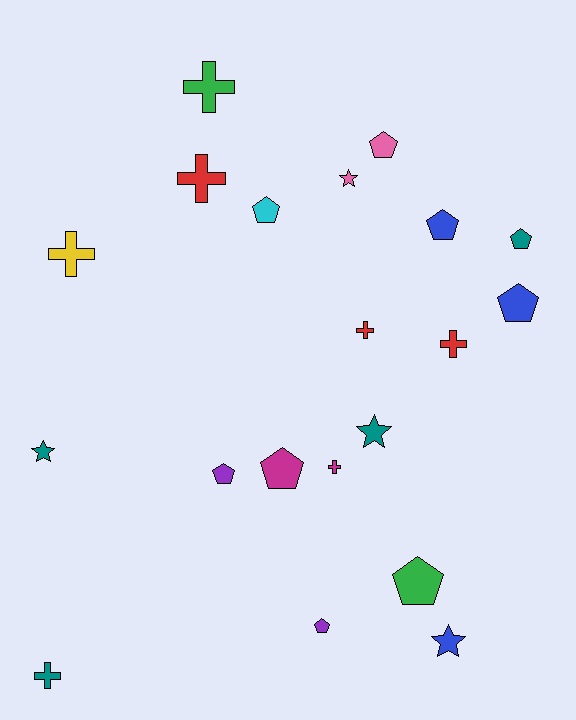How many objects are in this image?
There are 20 objects.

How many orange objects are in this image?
There are no orange objects.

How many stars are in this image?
There are 4 stars.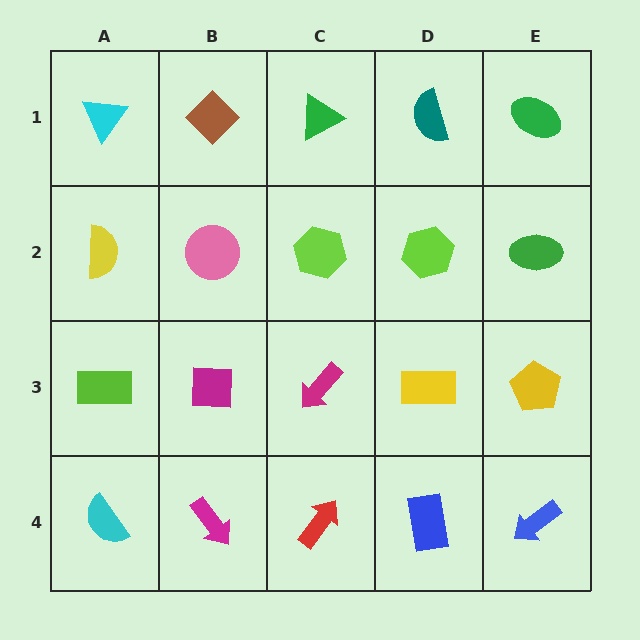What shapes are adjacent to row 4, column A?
A lime rectangle (row 3, column A), a magenta arrow (row 4, column B).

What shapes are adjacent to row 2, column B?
A brown diamond (row 1, column B), a magenta square (row 3, column B), a yellow semicircle (row 2, column A), a lime hexagon (row 2, column C).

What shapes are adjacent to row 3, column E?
A green ellipse (row 2, column E), a blue arrow (row 4, column E), a yellow rectangle (row 3, column D).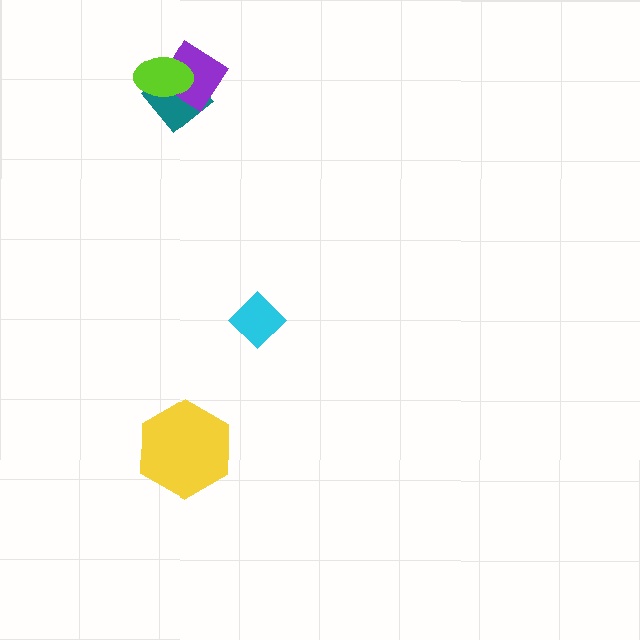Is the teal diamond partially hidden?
Yes, it is partially covered by another shape.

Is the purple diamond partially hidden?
Yes, it is partially covered by another shape.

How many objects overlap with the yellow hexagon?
0 objects overlap with the yellow hexagon.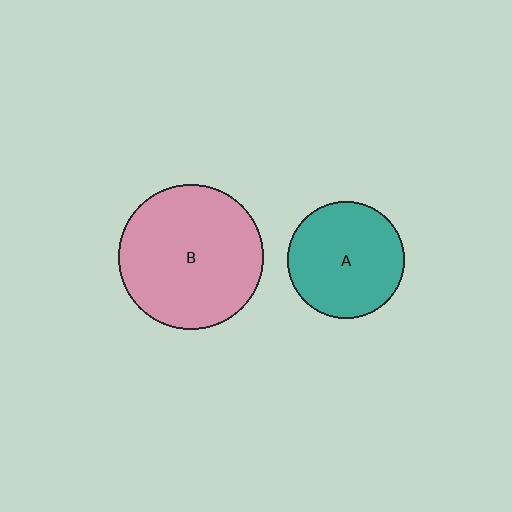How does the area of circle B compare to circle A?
Approximately 1.5 times.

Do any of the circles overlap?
No, none of the circles overlap.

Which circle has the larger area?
Circle B (pink).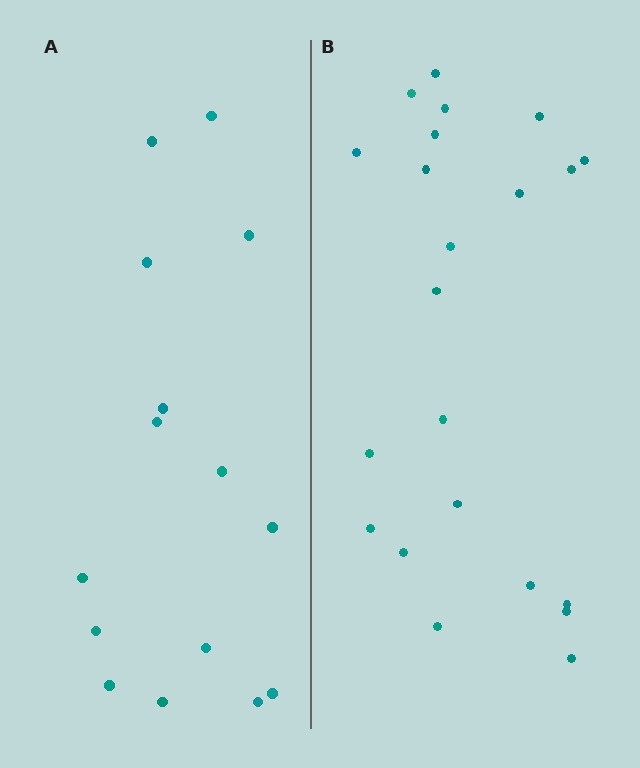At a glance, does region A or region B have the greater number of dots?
Region B (the right region) has more dots.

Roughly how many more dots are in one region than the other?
Region B has roughly 8 or so more dots than region A.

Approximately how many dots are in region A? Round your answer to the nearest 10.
About 20 dots. (The exact count is 15, which rounds to 20.)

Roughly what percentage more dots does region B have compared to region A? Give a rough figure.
About 45% more.